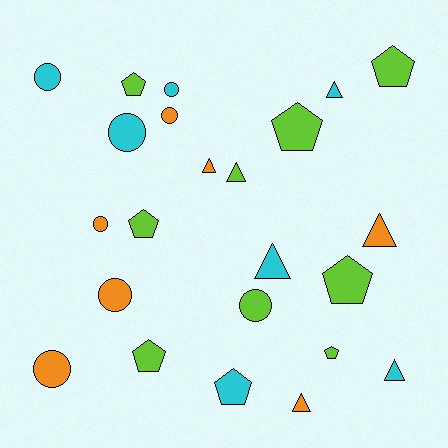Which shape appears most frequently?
Pentagon, with 8 objects.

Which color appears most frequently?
Lime, with 9 objects.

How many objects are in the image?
There are 23 objects.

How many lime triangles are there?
There is 1 lime triangle.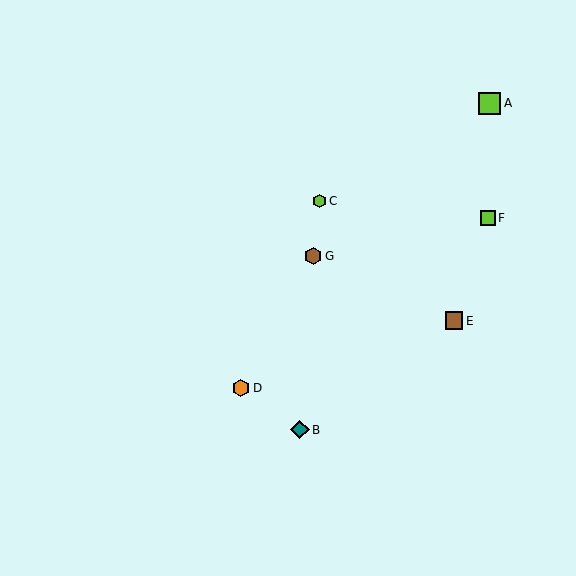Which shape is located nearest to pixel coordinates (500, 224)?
The lime square (labeled F) at (488, 218) is nearest to that location.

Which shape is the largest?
The lime square (labeled A) is the largest.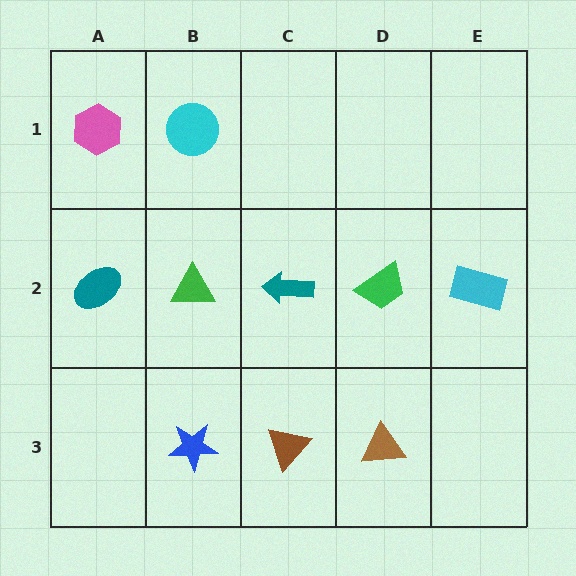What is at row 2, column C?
A teal arrow.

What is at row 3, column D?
A brown triangle.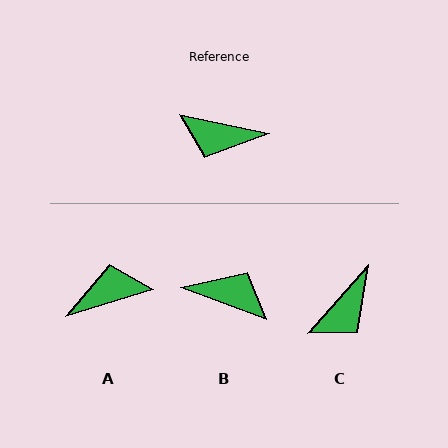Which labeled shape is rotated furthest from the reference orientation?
B, about 172 degrees away.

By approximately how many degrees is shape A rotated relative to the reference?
Approximately 151 degrees clockwise.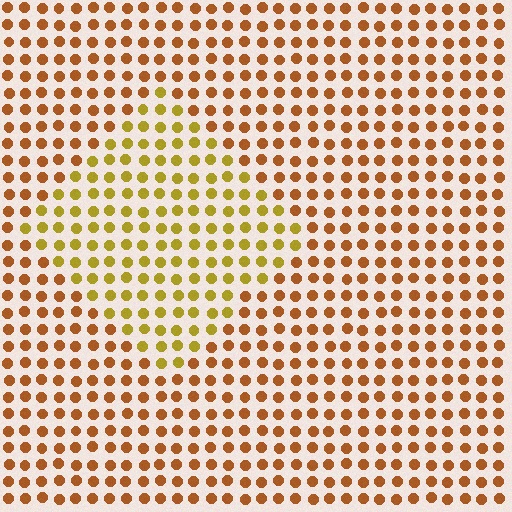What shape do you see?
I see a diamond.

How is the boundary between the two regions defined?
The boundary is defined purely by a slight shift in hue (about 30 degrees). Spacing, size, and orientation are identical on both sides.